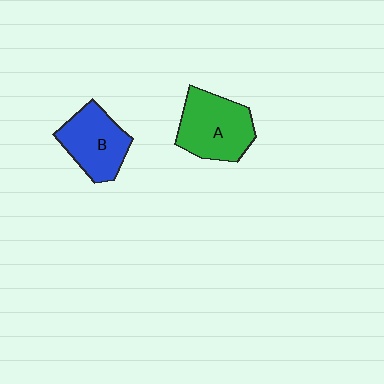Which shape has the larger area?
Shape A (green).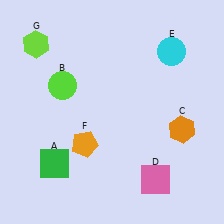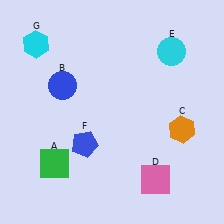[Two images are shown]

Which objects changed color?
B changed from lime to blue. F changed from orange to blue. G changed from lime to cyan.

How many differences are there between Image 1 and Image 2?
There are 3 differences between the two images.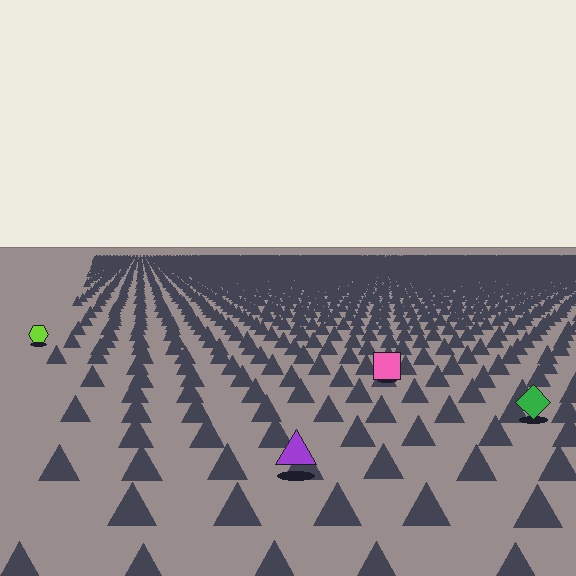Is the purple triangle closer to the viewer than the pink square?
Yes. The purple triangle is closer — you can tell from the texture gradient: the ground texture is coarser near it.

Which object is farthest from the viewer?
The lime hexagon is farthest from the viewer. It appears smaller and the ground texture around it is denser.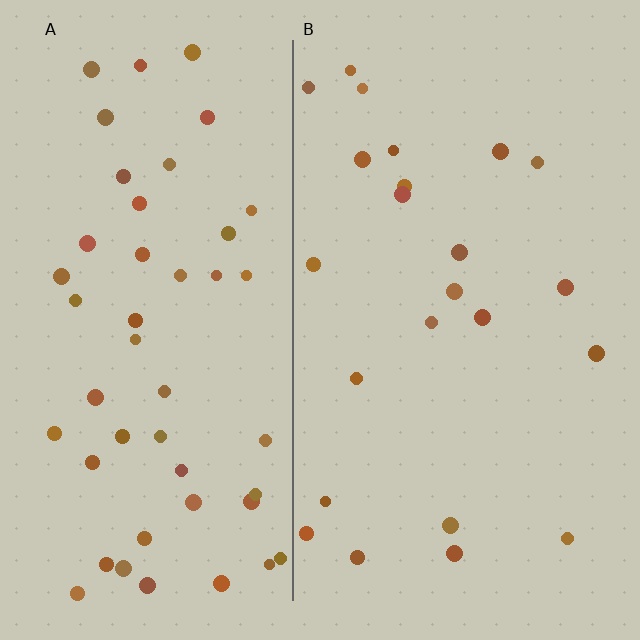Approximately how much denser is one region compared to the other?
Approximately 2.0× — region A over region B.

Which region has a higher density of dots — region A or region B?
A (the left).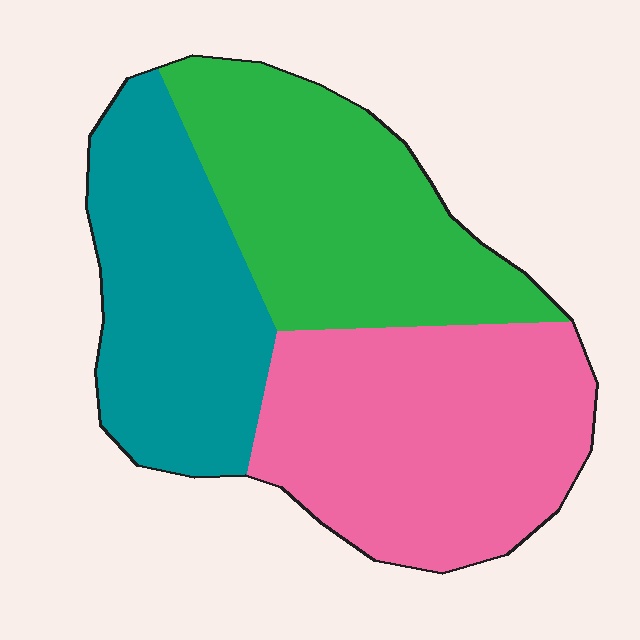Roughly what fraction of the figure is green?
Green covers around 35% of the figure.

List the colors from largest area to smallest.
From largest to smallest: pink, green, teal.